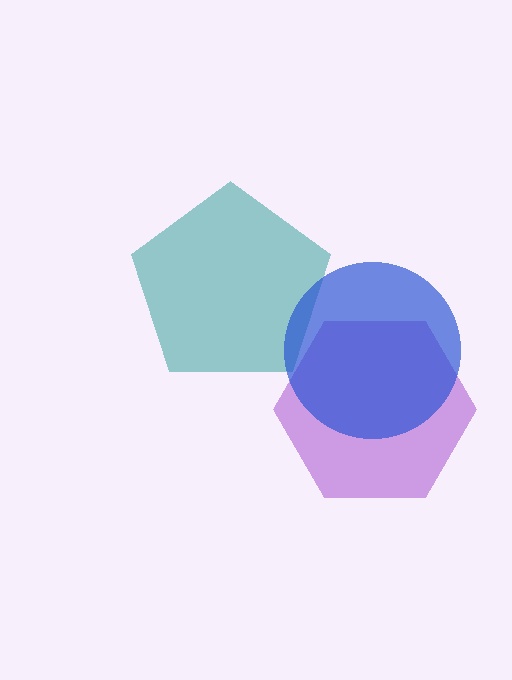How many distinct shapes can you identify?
There are 3 distinct shapes: a purple hexagon, a teal pentagon, a blue circle.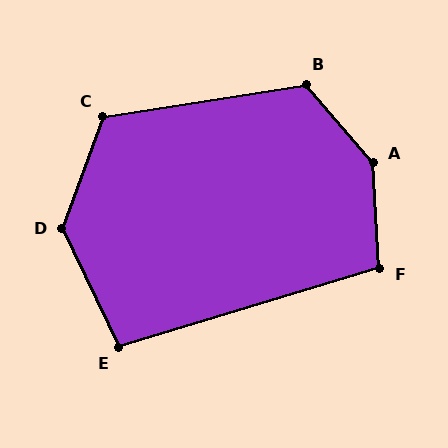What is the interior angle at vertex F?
Approximately 104 degrees (obtuse).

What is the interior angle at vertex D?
Approximately 135 degrees (obtuse).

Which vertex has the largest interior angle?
A, at approximately 142 degrees.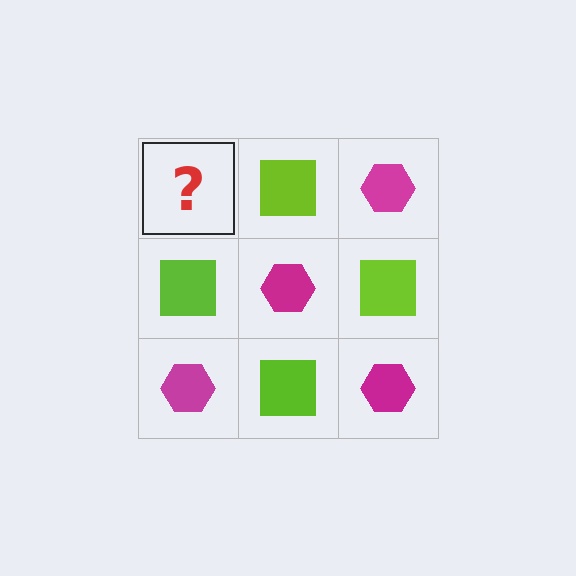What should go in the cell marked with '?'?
The missing cell should contain a magenta hexagon.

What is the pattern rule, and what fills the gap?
The rule is that it alternates magenta hexagon and lime square in a checkerboard pattern. The gap should be filled with a magenta hexagon.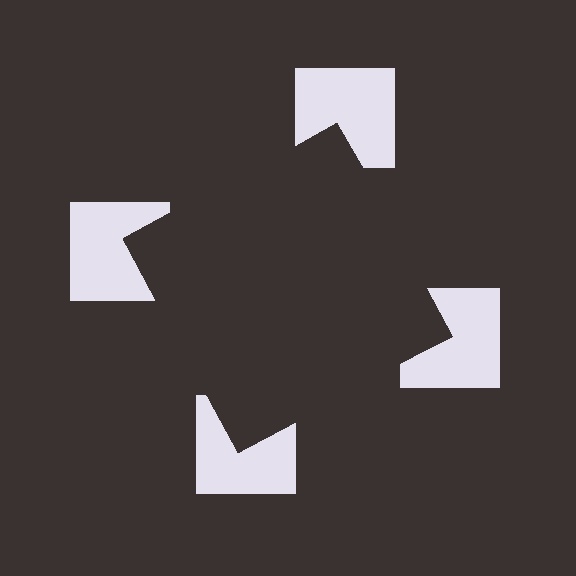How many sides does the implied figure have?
4 sides.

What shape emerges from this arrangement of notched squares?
An illusory square — its edges are inferred from the aligned wedge cuts in the notched squares, not physically drawn.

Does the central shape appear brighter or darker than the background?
It typically appears slightly darker than the background, even though no actual brightness change is drawn.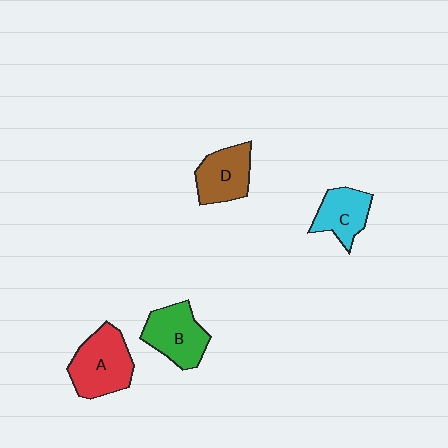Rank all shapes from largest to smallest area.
From largest to smallest: A (red), B (green), D (brown), C (cyan).